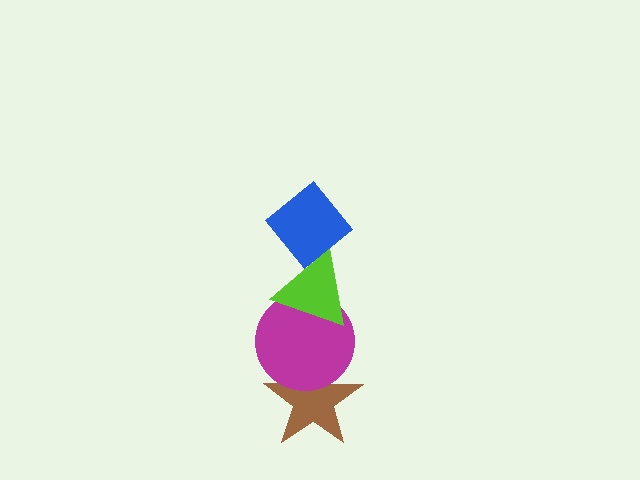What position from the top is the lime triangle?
The lime triangle is 2nd from the top.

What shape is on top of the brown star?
The magenta circle is on top of the brown star.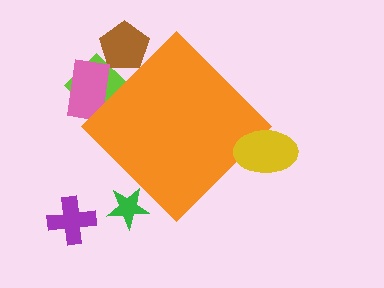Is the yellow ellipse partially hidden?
No, the yellow ellipse is fully visible.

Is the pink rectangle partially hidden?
Yes, the pink rectangle is partially hidden behind the orange diamond.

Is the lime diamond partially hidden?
Yes, the lime diamond is partially hidden behind the orange diamond.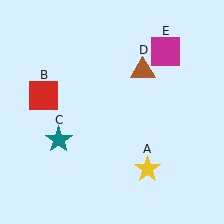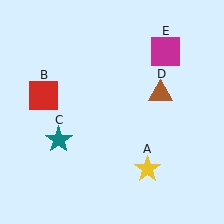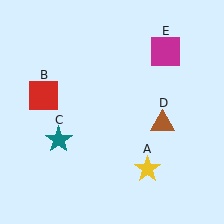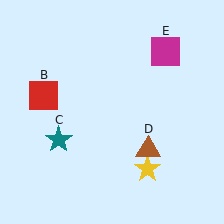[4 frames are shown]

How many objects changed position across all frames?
1 object changed position: brown triangle (object D).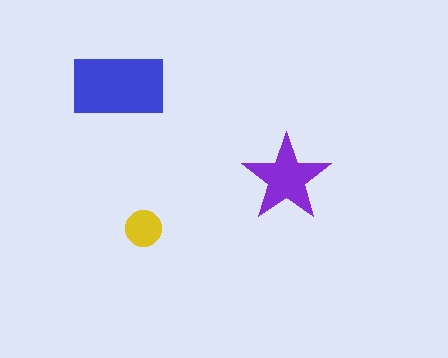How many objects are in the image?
There are 3 objects in the image.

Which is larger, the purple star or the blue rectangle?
The blue rectangle.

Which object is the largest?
The blue rectangle.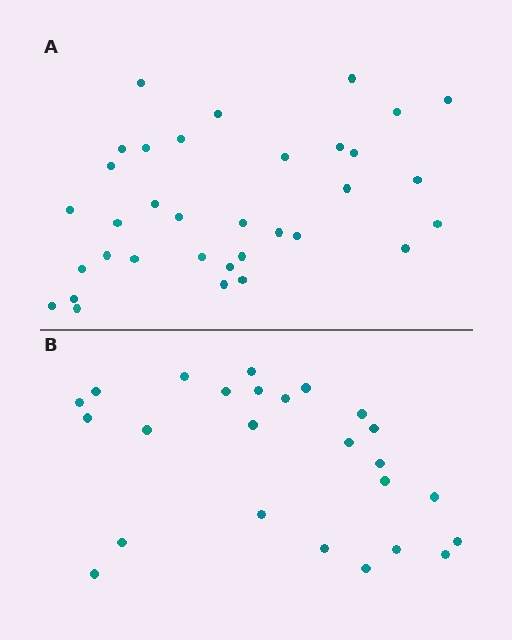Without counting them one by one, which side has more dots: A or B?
Region A (the top region) has more dots.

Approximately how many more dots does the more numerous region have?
Region A has roughly 8 or so more dots than region B.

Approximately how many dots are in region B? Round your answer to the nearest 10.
About 20 dots. (The exact count is 25, which rounds to 20.)